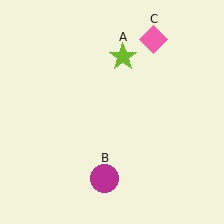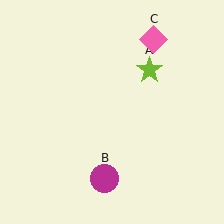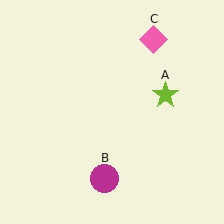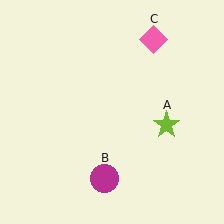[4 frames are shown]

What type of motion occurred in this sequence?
The lime star (object A) rotated clockwise around the center of the scene.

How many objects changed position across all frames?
1 object changed position: lime star (object A).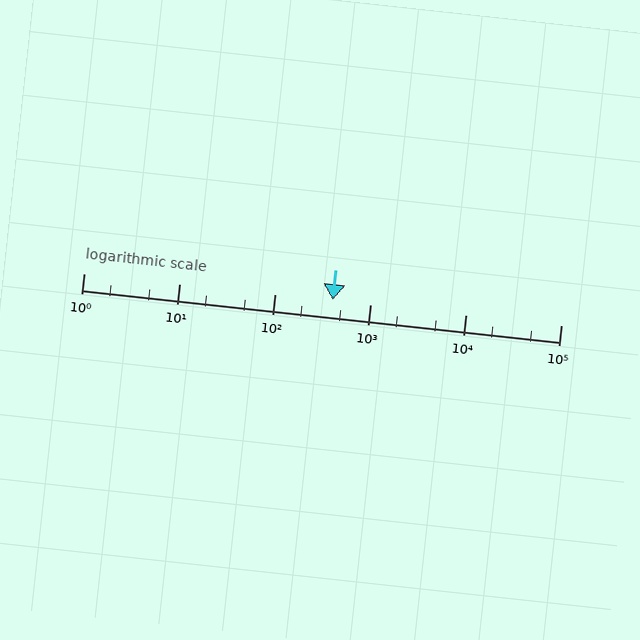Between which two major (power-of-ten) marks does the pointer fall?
The pointer is between 100 and 1000.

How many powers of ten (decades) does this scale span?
The scale spans 5 decades, from 1 to 100000.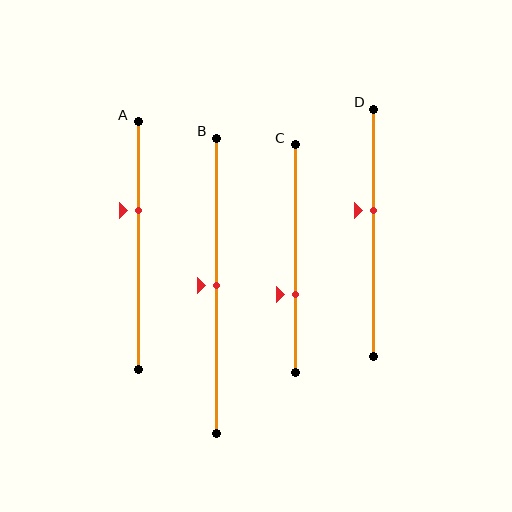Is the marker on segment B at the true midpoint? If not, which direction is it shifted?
Yes, the marker on segment B is at the true midpoint.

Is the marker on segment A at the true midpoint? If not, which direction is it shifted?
No, the marker on segment A is shifted upward by about 14% of the segment length.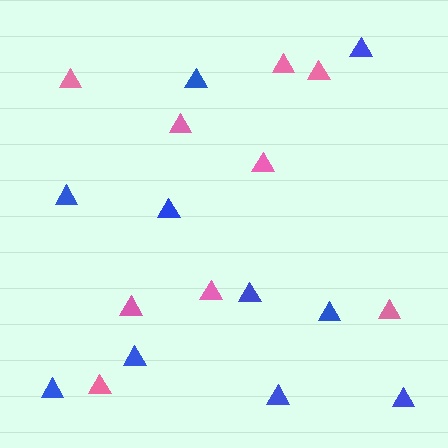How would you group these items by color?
There are 2 groups: one group of pink triangles (9) and one group of blue triangles (10).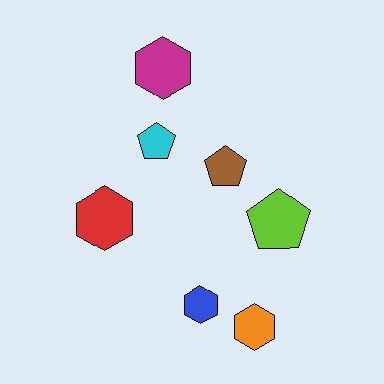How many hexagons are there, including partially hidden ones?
There are 4 hexagons.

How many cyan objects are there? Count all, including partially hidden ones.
There is 1 cyan object.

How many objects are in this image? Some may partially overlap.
There are 7 objects.